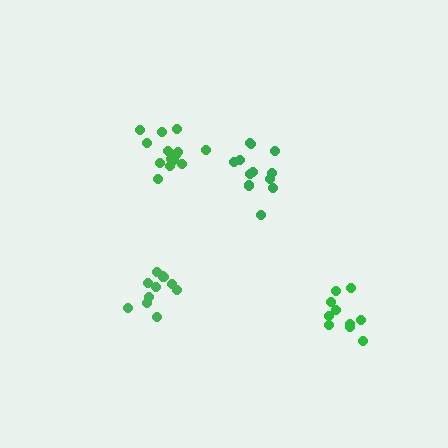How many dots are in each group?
Group 1: 14 dots, Group 2: 11 dots, Group 3: 10 dots, Group 4: 14 dots (49 total).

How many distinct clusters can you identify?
There are 4 distinct clusters.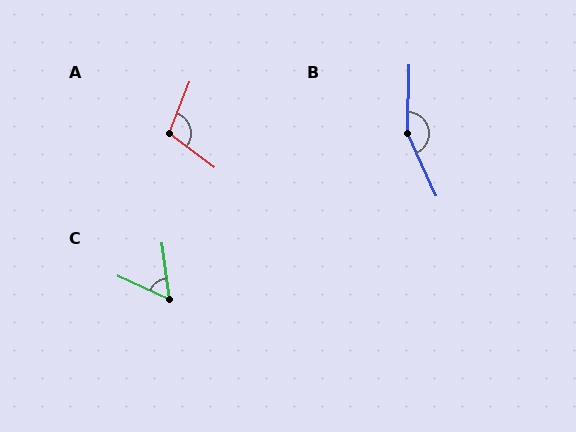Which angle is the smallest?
C, at approximately 58 degrees.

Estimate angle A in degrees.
Approximately 105 degrees.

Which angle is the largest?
B, at approximately 154 degrees.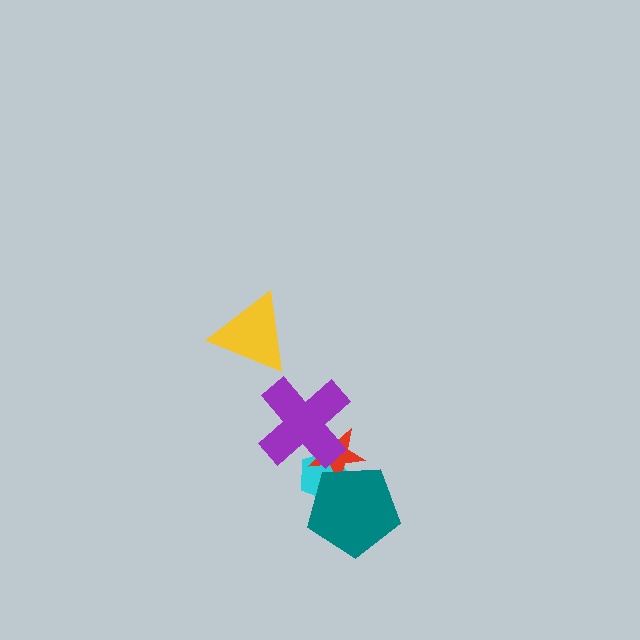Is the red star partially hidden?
Yes, it is partially covered by another shape.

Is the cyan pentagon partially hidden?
Yes, it is partially covered by another shape.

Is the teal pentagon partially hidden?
No, no other shape covers it.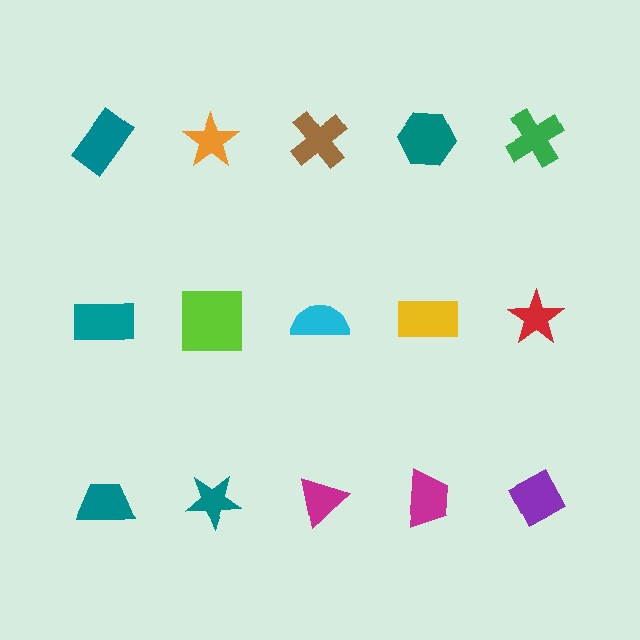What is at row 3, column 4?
A magenta trapezoid.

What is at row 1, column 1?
A teal rectangle.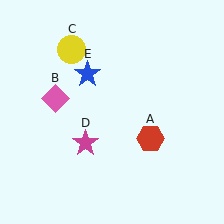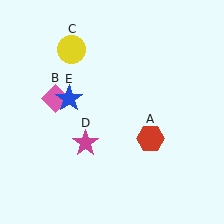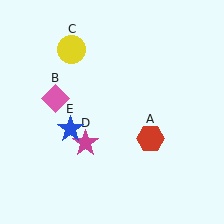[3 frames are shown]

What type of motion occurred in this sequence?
The blue star (object E) rotated counterclockwise around the center of the scene.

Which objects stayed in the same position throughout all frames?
Red hexagon (object A) and pink diamond (object B) and yellow circle (object C) and magenta star (object D) remained stationary.